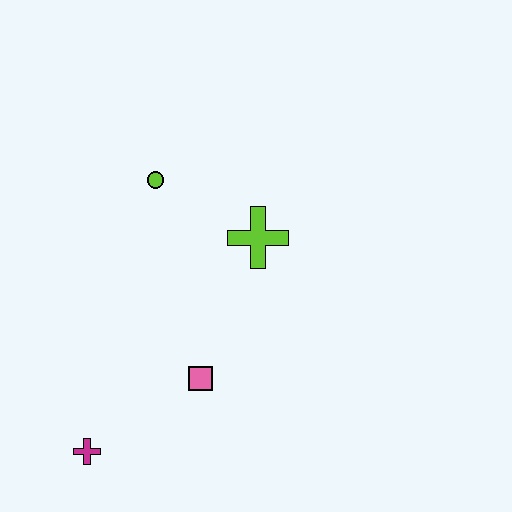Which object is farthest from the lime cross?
The magenta cross is farthest from the lime cross.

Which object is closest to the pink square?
The magenta cross is closest to the pink square.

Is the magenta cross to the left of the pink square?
Yes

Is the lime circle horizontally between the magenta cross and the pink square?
Yes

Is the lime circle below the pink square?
No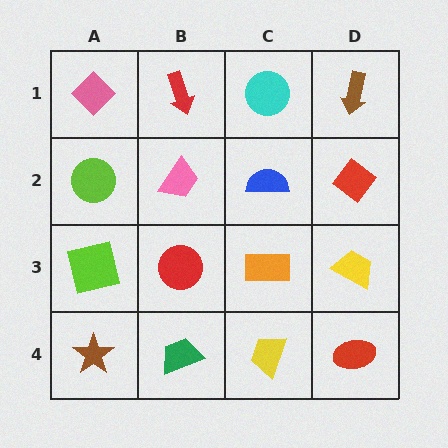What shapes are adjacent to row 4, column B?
A red circle (row 3, column B), a brown star (row 4, column A), a yellow trapezoid (row 4, column C).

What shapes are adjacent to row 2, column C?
A cyan circle (row 1, column C), an orange rectangle (row 3, column C), a pink trapezoid (row 2, column B), a red diamond (row 2, column D).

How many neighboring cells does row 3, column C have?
4.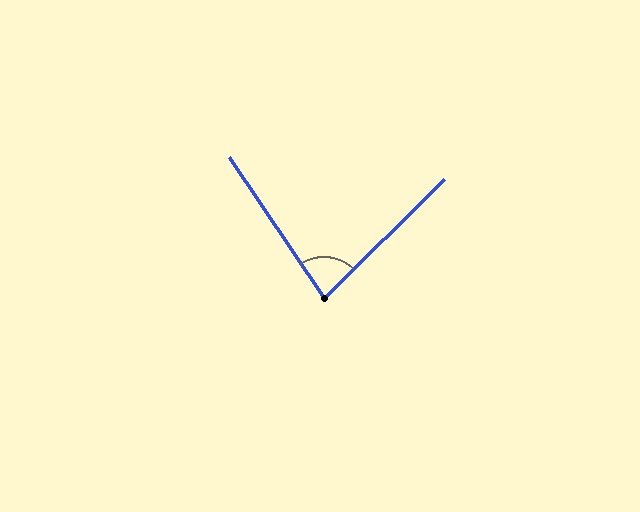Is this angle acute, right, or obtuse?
It is acute.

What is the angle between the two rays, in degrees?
Approximately 79 degrees.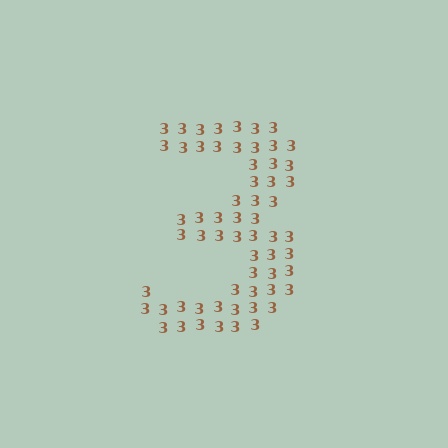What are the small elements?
The small elements are digit 3's.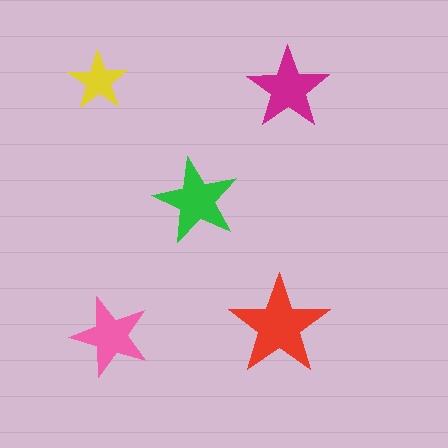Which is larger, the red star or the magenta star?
The red one.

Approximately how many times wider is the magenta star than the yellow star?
About 1.5 times wider.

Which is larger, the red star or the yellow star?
The red one.